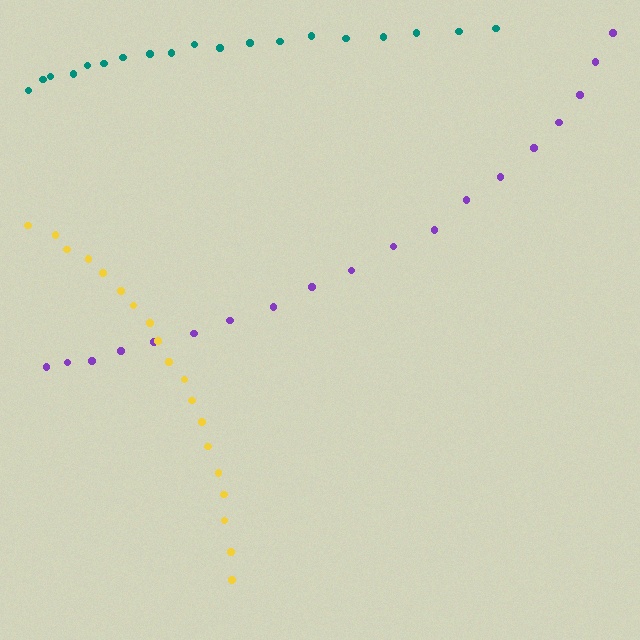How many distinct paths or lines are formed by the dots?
There are 3 distinct paths.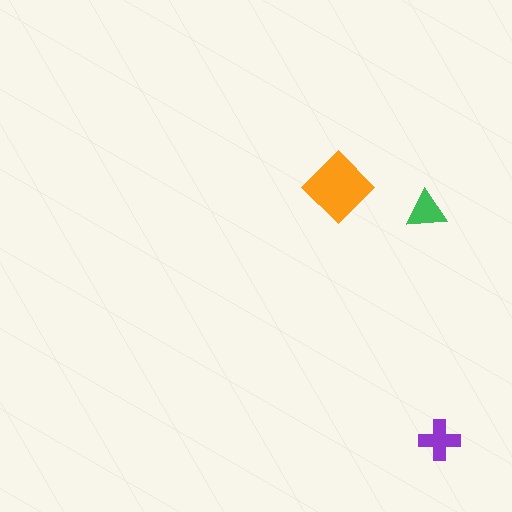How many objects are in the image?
There are 3 objects in the image.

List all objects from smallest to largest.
The green triangle, the purple cross, the orange diamond.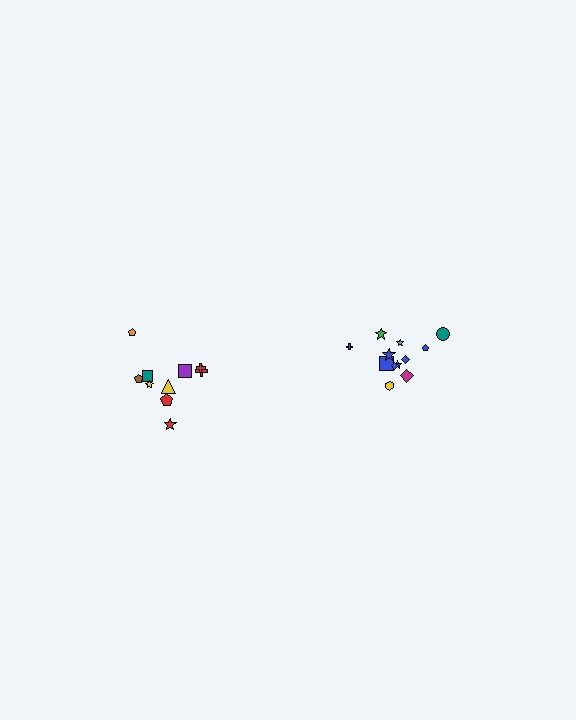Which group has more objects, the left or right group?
The right group.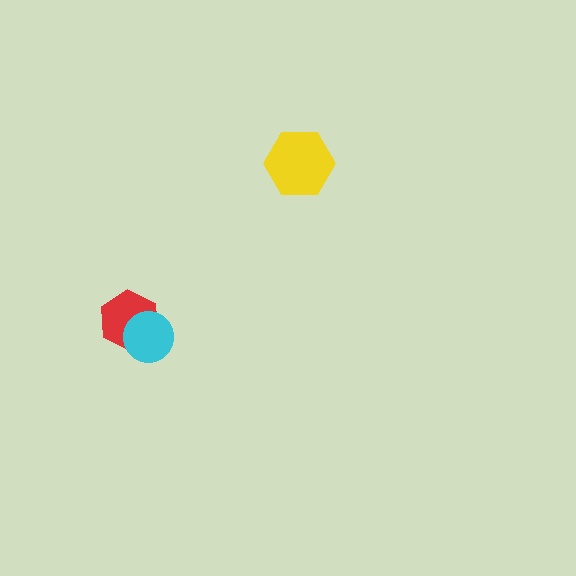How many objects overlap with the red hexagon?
1 object overlaps with the red hexagon.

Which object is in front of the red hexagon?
The cyan circle is in front of the red hexagon.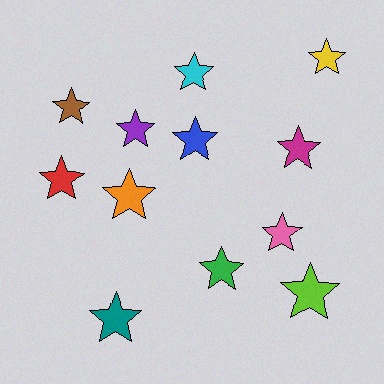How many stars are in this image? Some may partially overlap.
There are 12 stars.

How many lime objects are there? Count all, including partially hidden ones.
There is 1 lime object.